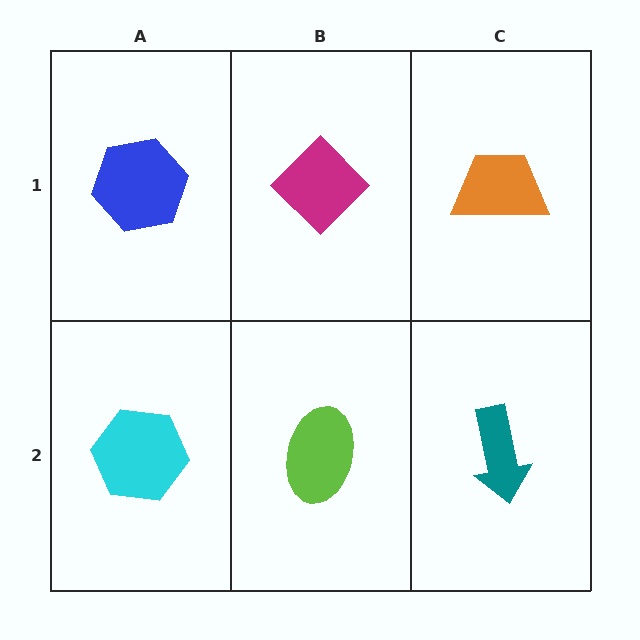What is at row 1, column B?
A magenta diamond.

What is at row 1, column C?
An orange trapezoid.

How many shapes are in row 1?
3 shapes.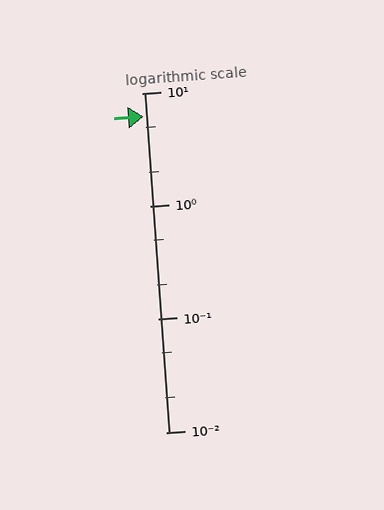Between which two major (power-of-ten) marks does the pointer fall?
The pointer is between 1 and 10.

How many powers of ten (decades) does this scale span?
The scale spans 3 decades, from 0.01 to 10.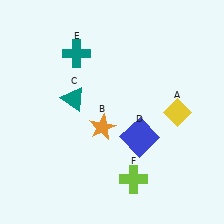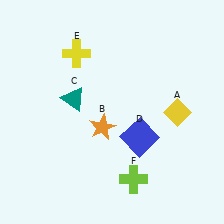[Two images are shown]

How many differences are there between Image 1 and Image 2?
There is 1 difference between the two images.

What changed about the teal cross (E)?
In Image 1, E is teal. In Image 2, it changed to yellow.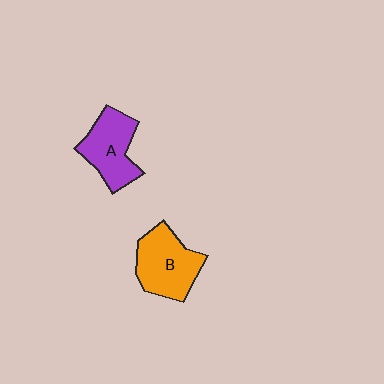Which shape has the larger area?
Shape B (orange).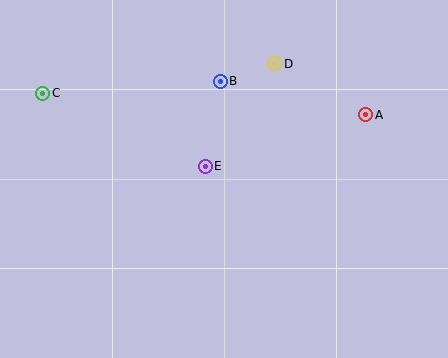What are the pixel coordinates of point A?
Point A is at (366, 115).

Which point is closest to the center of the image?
Point E at (205, 166) is closest to the center.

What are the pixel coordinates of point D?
Point D is at (275, 64).